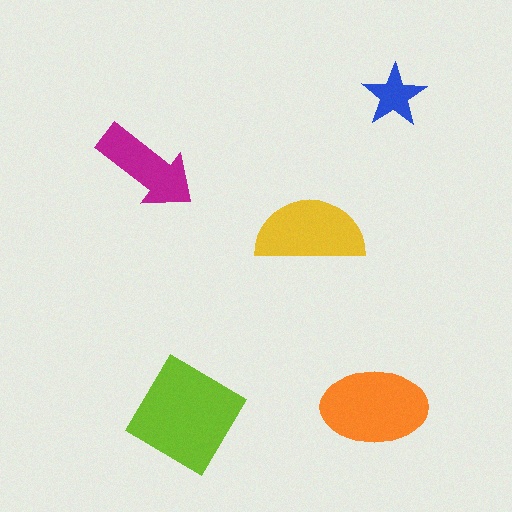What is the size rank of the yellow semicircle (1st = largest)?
3rd.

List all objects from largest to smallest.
The lime diamond, the orange ellipse, the yellow semicircle, the magenta arrow, the blue star.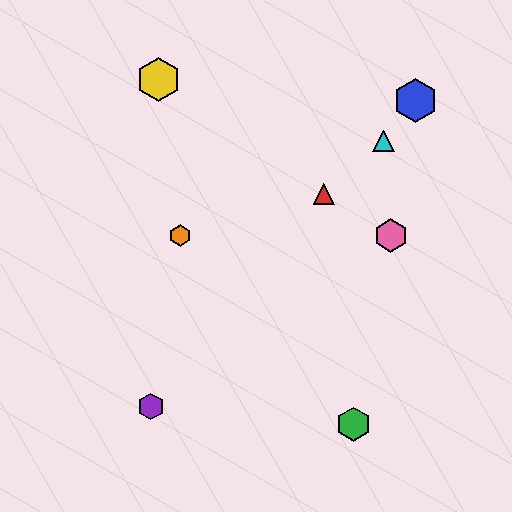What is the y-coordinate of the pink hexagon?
The pink hexagon is at y≈236.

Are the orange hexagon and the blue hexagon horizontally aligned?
No, the orange hexagon is at y≈236 and the blue hexagon is at y≈101.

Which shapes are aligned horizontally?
The orange hexagon, the pink hexagon are aligned horizontally.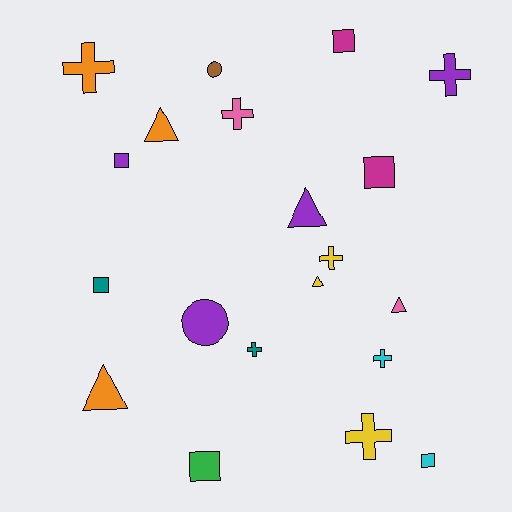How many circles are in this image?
There are 2 circles.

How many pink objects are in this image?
There are 2 pink objects.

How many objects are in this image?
There are 20 objects.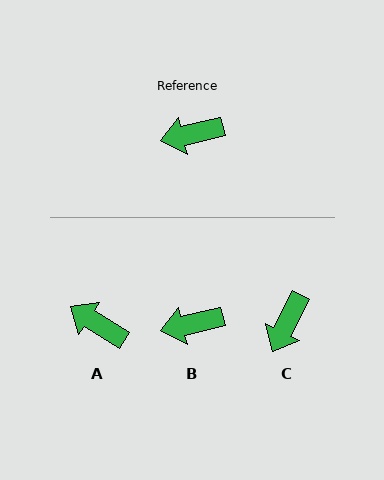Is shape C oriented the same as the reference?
No, it is off by about 50 degrees.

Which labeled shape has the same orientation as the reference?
B.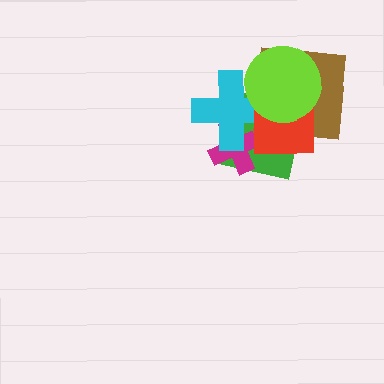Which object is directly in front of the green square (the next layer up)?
The magenta cross is directly in front of the green square.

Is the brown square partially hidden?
Yes, it is partially covered by another shape.